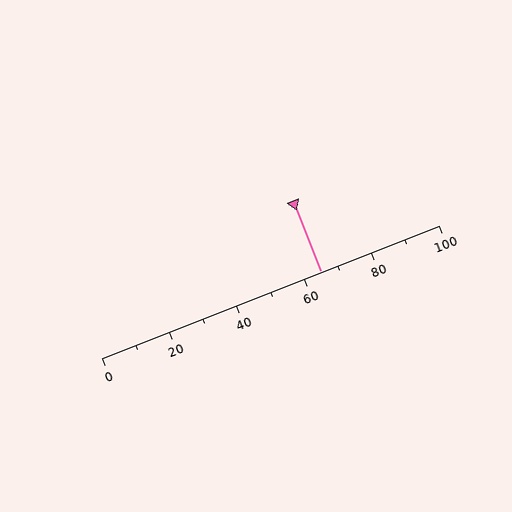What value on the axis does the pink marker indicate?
The marker indicates approximately 65.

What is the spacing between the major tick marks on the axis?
The major ticks are spaced 20 apart.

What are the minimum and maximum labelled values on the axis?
The axis runs from 0 to 100.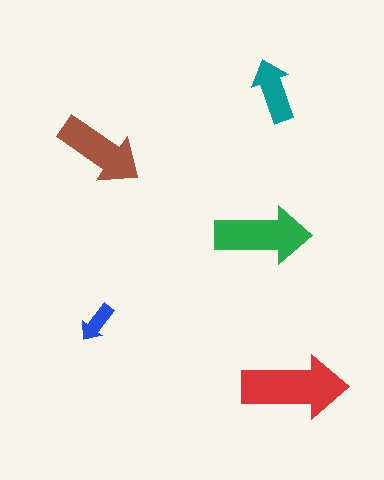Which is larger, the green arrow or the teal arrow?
The green one.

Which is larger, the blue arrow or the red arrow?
The red one.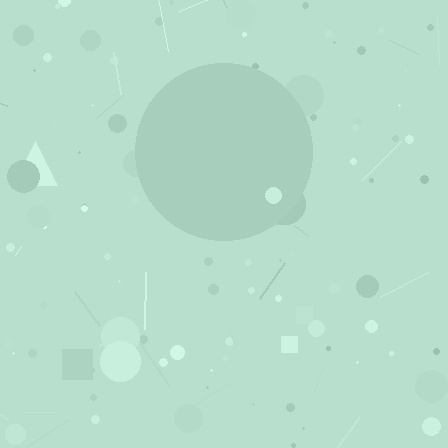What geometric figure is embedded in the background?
A circle is embedded in the background.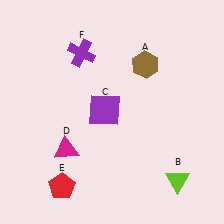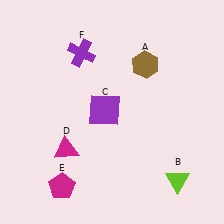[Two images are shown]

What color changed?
The pentagon (E) changed from red in Image 1 to magenta in Image 2.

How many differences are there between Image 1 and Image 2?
There is 1 difference between the two images.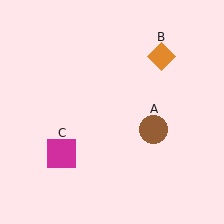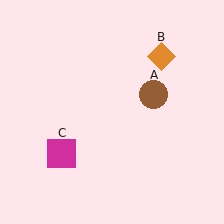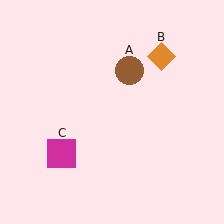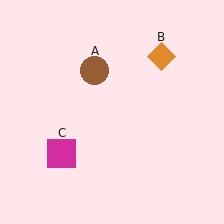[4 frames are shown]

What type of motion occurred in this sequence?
The brown circle (object A) rotated counterclockwise around the center of the scene.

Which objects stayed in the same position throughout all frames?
Orange diamond (object B) and magenta square (object C) remained stationary.